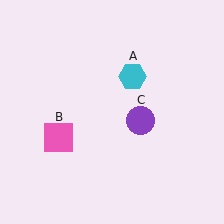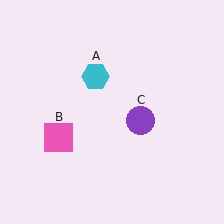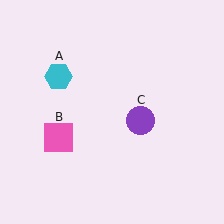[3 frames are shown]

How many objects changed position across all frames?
1 object changed position: cyan hexagon (object A).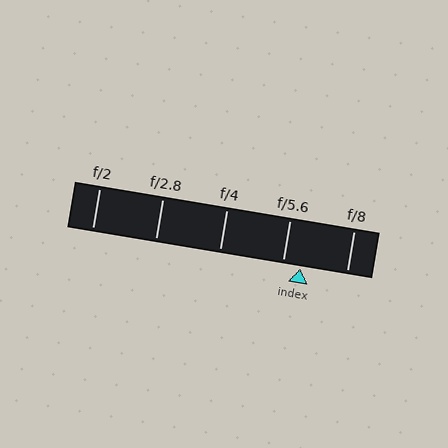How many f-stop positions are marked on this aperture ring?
There are 5 f-stop positions marked.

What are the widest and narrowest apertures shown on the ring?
The widest aperture shown is f/2 and the narrowest is f/8.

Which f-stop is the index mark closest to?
The index mark is closest to f/5.6.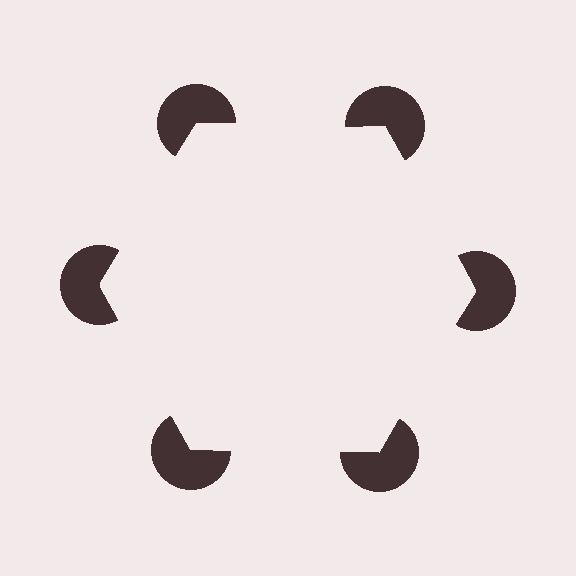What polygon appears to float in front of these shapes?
An illusory hexagon — its edges are inferred from the aligned wedge cuts in the pac-man discs, not physically drawn.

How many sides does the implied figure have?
6 sides.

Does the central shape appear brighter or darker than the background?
It typically appears slightly brighter than the background, even though no actual brightness change is drawn.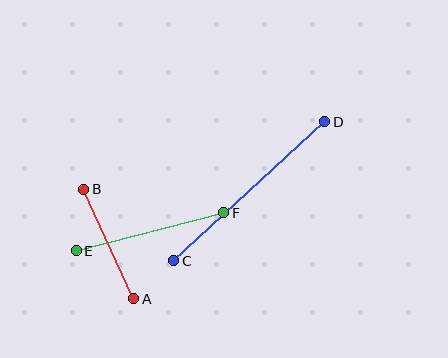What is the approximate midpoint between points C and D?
The midpoint is at approximately (249, 191) pixels.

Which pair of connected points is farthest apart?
Points C and D are farthest apart.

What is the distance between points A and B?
The distance is approximately 120 pixels.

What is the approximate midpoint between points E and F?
The midpoint is at approximately (150, 232) pixels.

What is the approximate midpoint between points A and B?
The midpoint is at approximately (109, 244) pixels.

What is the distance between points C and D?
The distance is approximately 205 pixels.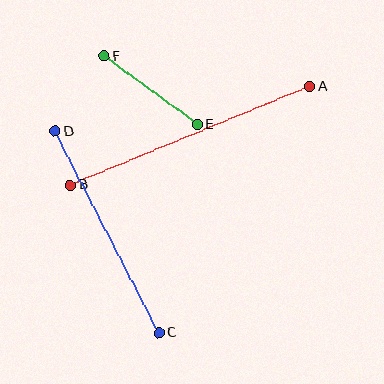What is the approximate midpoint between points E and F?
The midpoint is at approximately (151, 90) pixels.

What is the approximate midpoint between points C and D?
The midpoint is at approximately (107, 232) pixels.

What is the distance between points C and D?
The distance is approximately 226 pixels.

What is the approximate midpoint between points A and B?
The midpoint is at approximately (190, 136) pixels.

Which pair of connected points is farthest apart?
Points A and B are farthest apart.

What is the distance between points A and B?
The distance is approximately 259 pixels.